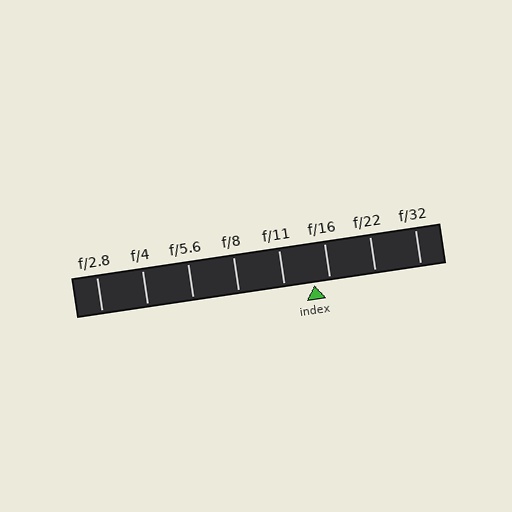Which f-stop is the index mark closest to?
The index mark is closest to f/16.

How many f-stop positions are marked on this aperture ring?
There are 8 f-stop positions marked.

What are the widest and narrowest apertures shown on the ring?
The widest aperture shown is f/2.8 and the narrowest is f/32.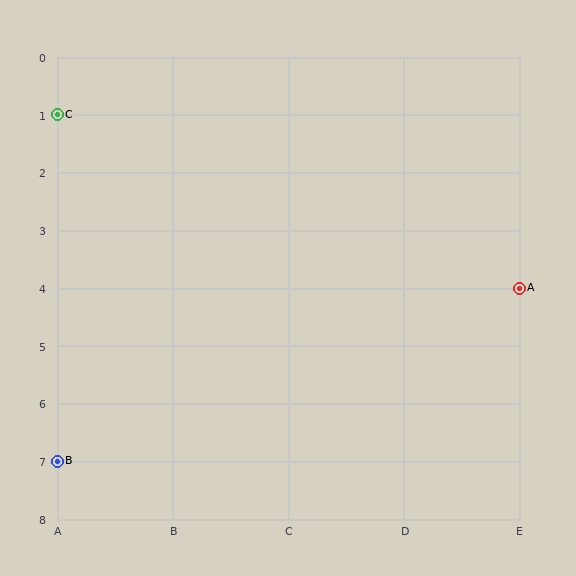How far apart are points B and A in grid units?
Points B and A are 4 columns and 3 rows apart (about 5.0 grid units diagonally).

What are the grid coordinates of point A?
Point A is at grid coordinates (E, 4).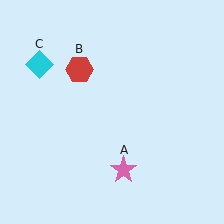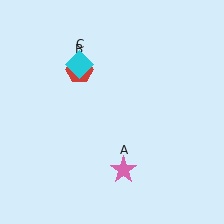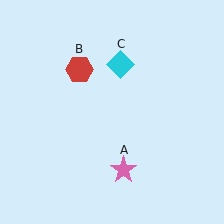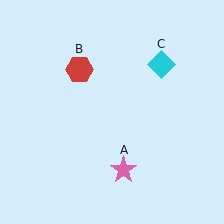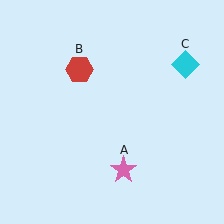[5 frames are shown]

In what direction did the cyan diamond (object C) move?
The cyan diamond (object C) moved right.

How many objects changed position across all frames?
1 object changed position: cyan diamond (object C).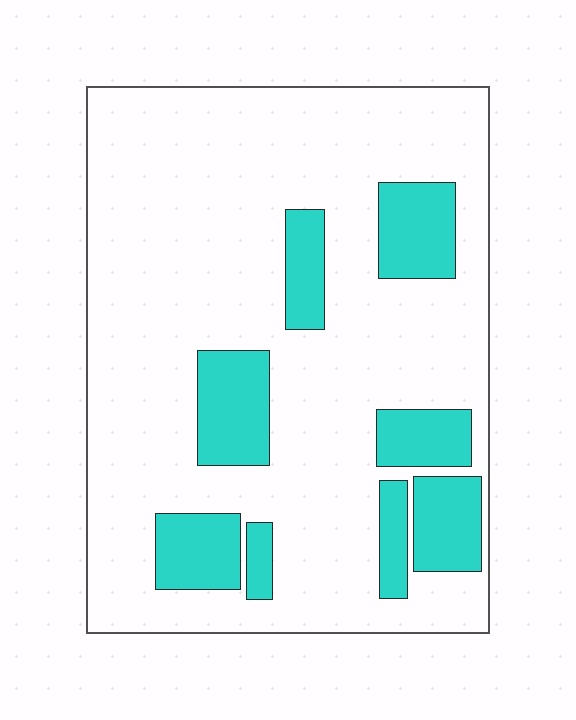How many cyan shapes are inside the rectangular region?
8.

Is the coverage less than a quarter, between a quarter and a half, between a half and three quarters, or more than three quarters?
Less than a quarter.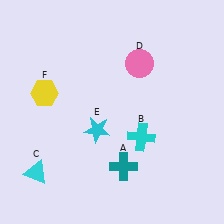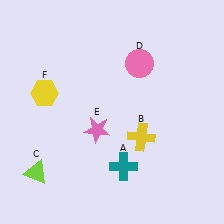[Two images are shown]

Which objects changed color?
B changed from cyan to yellow. C changed from cyan to lime. E changed from cyan to pink.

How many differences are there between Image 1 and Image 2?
There are 3 differences between the two images.